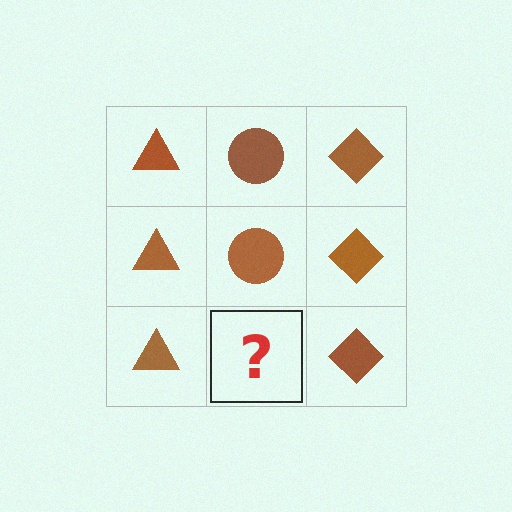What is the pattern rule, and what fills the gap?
The rule is that each column has a consistent shape. The gap should be filled with a brown circle.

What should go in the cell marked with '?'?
The missing cell should contain a brown circle.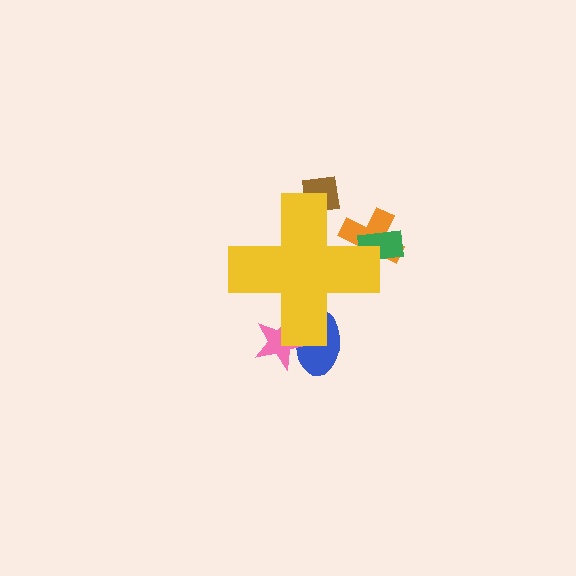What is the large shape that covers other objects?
A yellow cross.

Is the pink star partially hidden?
Yes, the pink star is partially hidden behind the yellow cross.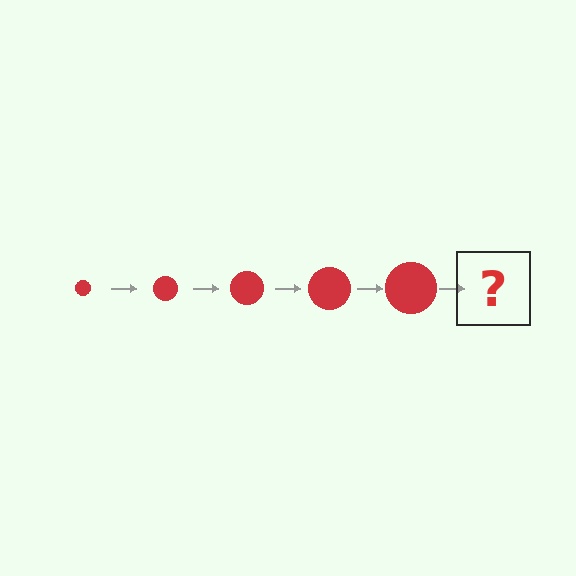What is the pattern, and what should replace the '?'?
The pattern is that the circle gets progressively larger each step. The '?' should be a red circle, larger than the previous one.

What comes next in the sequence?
The next element should be a red circle, larger than the previous one.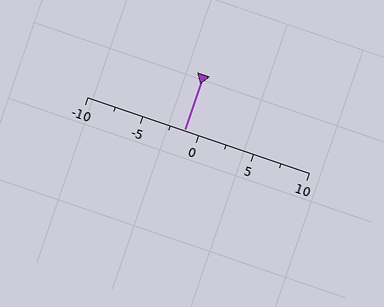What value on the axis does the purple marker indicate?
The marker indicates approximately -1.2.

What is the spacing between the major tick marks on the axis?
The major ticks are spaced 5 apart.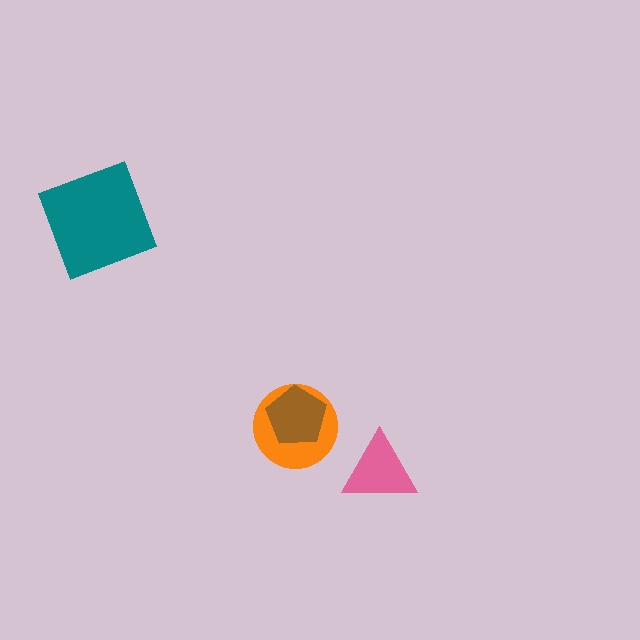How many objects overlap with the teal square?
0 objects overlap with the teal square.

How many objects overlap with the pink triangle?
0 objects overlap with the pink triangle.